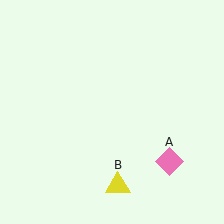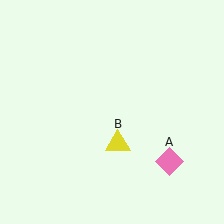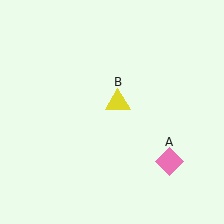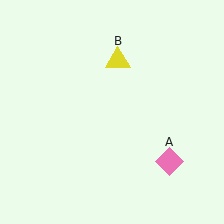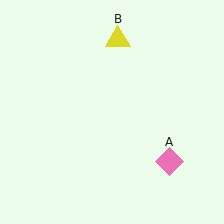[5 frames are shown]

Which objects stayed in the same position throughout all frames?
Pink diamond (object A) remained stationary.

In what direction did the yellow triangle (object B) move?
The yellow triangle (object B) moved up.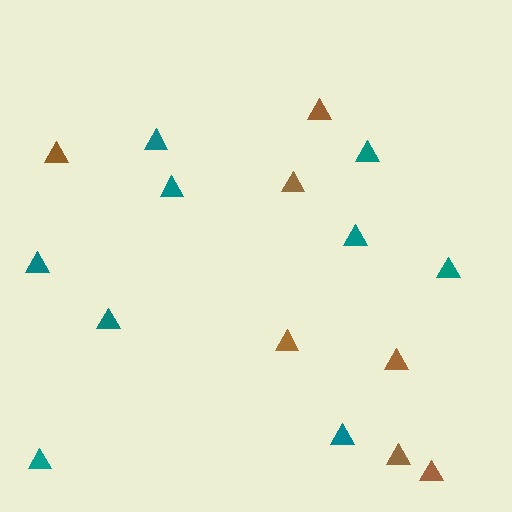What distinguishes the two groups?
There are 2 groups: one group of teal triangles (9) and one group of brown triangles (7).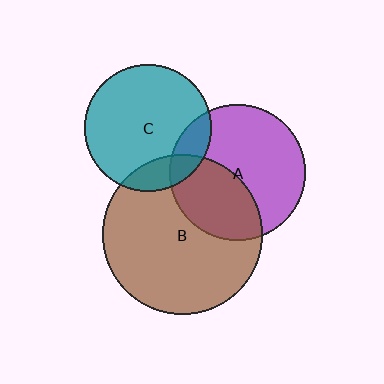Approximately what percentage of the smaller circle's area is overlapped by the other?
Approximately 15%.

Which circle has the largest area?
Circle B (brown).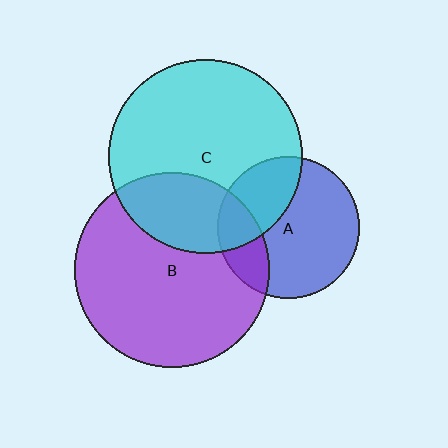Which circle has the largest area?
Circle B (purple).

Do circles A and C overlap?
Yes.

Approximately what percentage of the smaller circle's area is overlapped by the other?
Approximately 30%.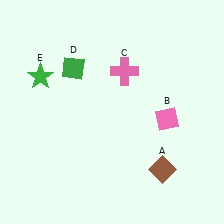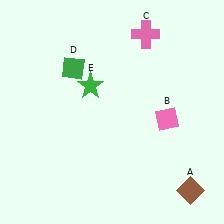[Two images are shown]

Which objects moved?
The objects that moved are: the brown diamond (A), the pink cross (C), the green star (E).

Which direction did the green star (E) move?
The green star (E) moved right.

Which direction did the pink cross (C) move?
The pink cross (C) moved up.